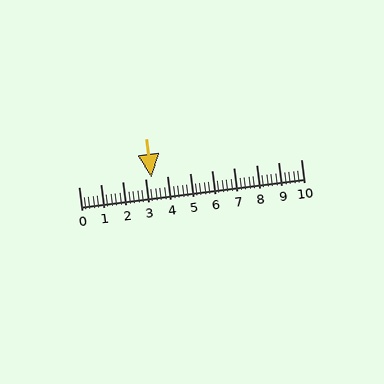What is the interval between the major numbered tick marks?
The major tick marks are spaced 1 units apart.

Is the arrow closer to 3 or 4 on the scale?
The arrow is closer to 3.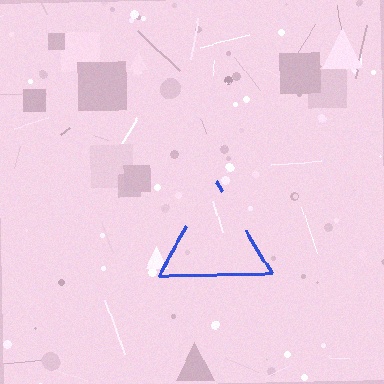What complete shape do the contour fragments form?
The contour fragments form a triangle.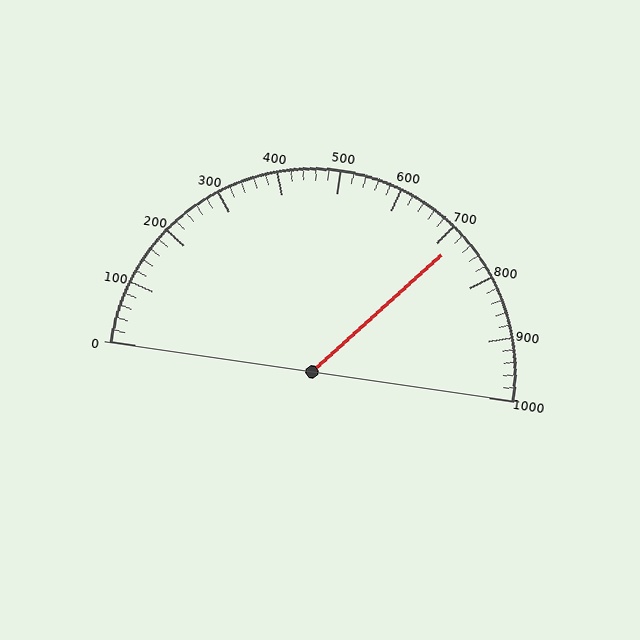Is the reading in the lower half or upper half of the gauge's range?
The reading is in the upper half of the range (0 to 1000).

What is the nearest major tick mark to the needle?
The nearest major tick mark is 700.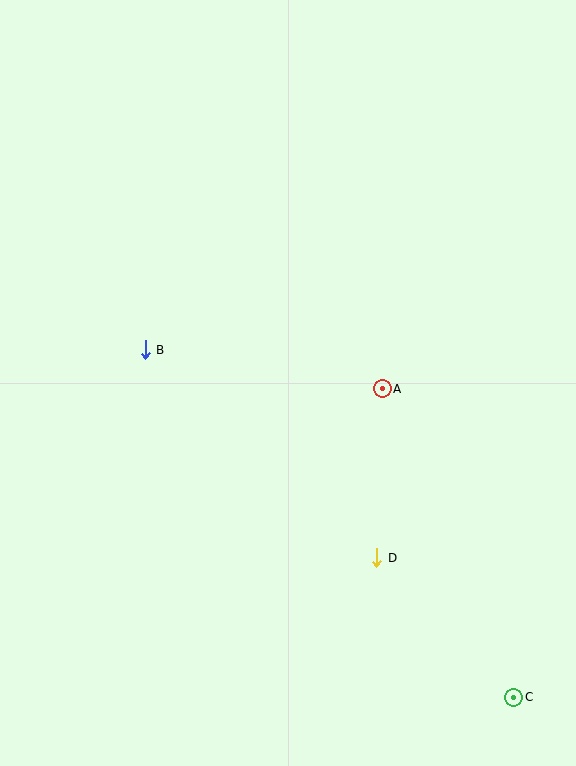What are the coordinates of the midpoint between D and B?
The midpoint between D and B is at (261, 454).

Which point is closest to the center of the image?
Point A at (382, 389) is closest to the center.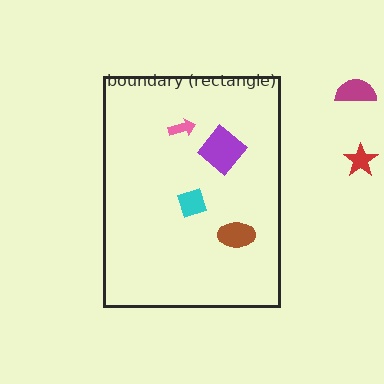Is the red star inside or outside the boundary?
Outside.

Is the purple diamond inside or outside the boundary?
Inside.